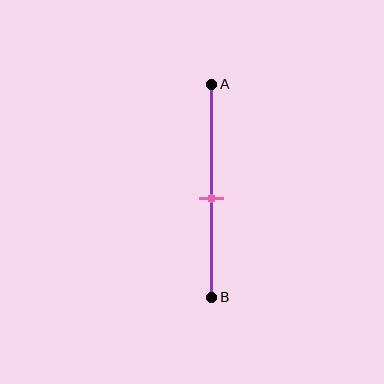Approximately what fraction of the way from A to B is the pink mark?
The pink mark is approximately 55% of the way from A to B.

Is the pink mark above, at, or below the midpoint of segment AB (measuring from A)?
The pink mark is below the midpoint of segment AB.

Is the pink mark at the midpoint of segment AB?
No, the mark is at about 55% from A, not at the 50% midpoint.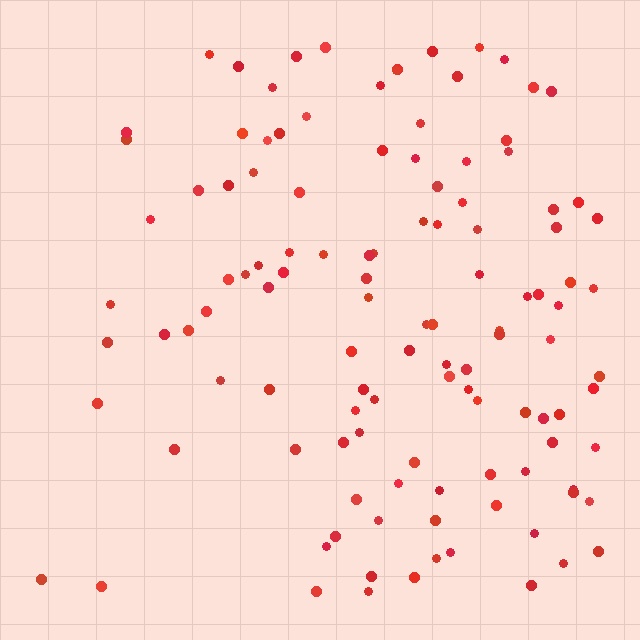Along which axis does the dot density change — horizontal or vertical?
Horizontal.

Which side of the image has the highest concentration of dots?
The right.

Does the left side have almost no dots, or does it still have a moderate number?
Still a moderate number, just noticeably fewer than the right.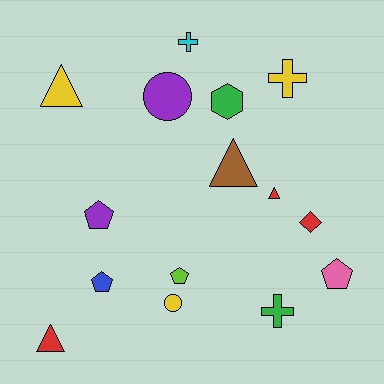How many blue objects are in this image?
There is 1 blue object.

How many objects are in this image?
There are 15 objects.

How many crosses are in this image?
There are 3 crosses.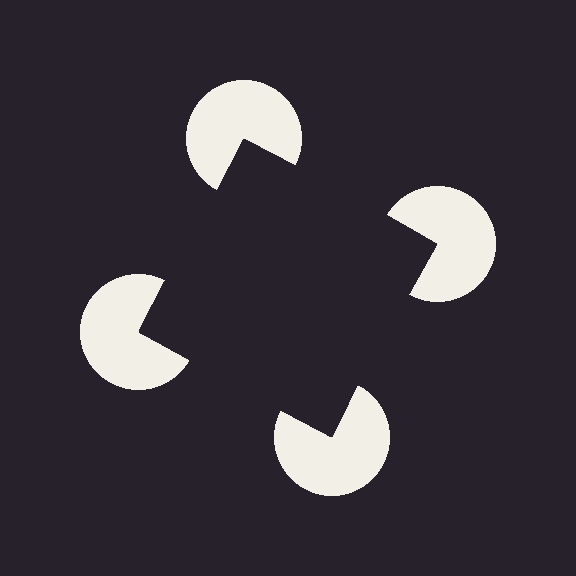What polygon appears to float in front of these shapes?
An illusory square — its edges are inferred from the aligned wedge cuts in the pac-man discs, not physically drawn.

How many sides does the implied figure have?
4 sides.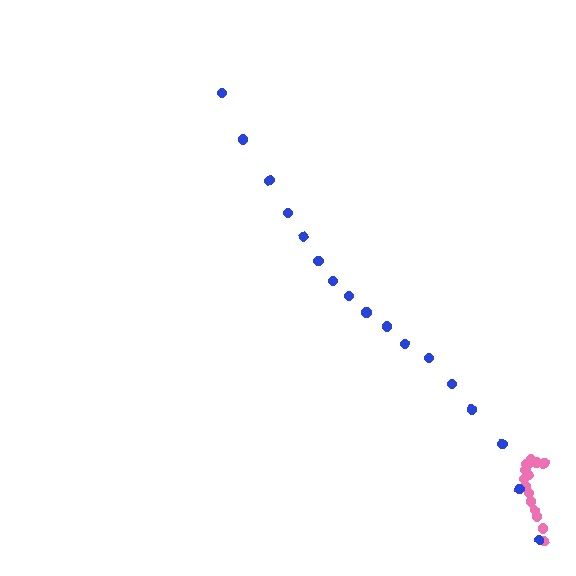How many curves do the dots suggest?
There are 2 distinct paths.